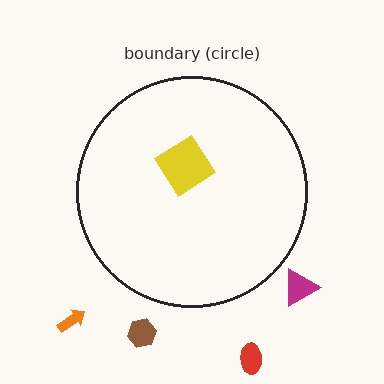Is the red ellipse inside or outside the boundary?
Outside.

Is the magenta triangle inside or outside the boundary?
Outside.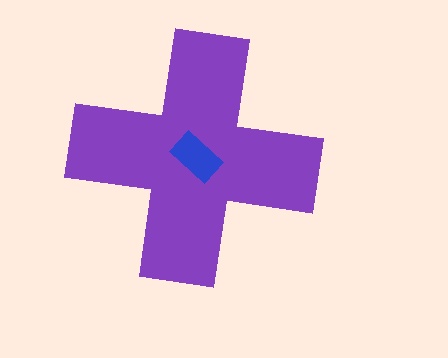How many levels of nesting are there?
2.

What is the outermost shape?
The purple cross.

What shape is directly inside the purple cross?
The blue rectangle.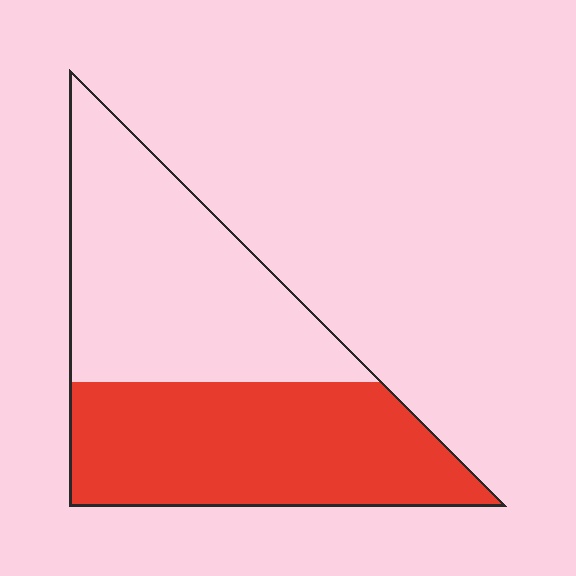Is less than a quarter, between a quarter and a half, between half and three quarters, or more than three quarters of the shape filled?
Between a quarter and a half.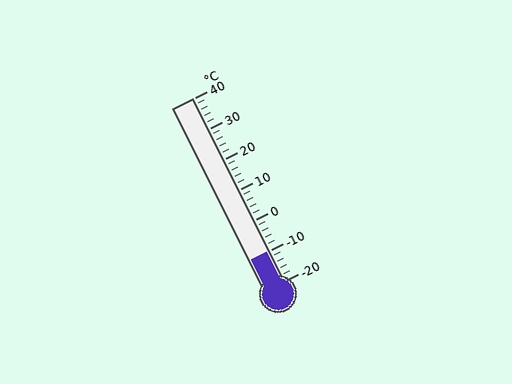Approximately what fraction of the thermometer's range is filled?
The thermometer is filled to approximately 15% of its range.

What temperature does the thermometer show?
The thermometer shows approximately -10°C.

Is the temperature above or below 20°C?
The temperature is below 20°C.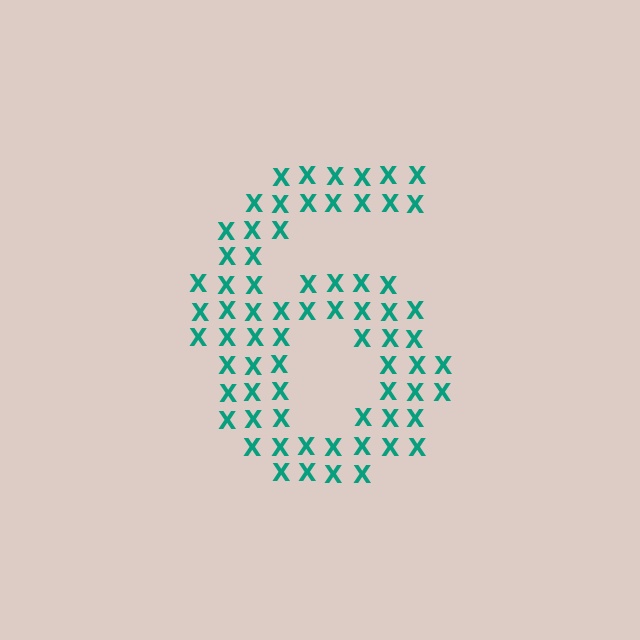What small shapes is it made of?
It is made of small letter X's.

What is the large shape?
The large shape is the digit 6.